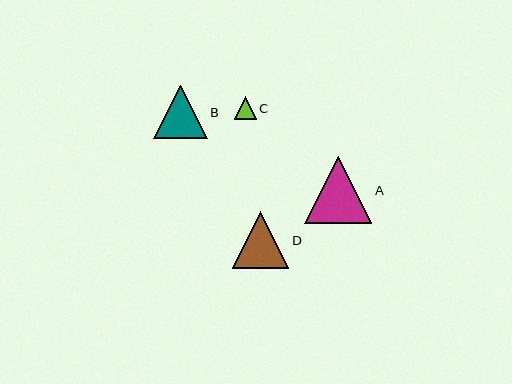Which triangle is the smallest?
Triangle C is the smallest with a size of approximately 22 pixels.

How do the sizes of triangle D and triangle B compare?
Triangle D and triangle B are approximately the same size.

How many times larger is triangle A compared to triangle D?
Triangle A is approximately 1.2 times the size of triangle D.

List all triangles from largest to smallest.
From largest to smallest: A, D, B, C.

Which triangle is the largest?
Triangle A is the largest with a size of approximately 67 pixels.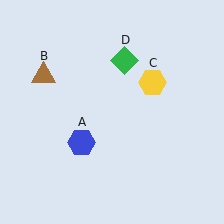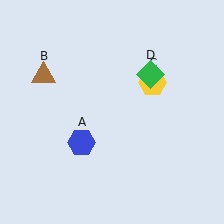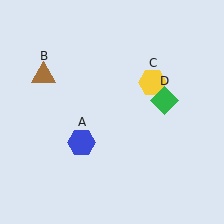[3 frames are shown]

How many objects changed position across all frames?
1 object changed position: green diamond (object D).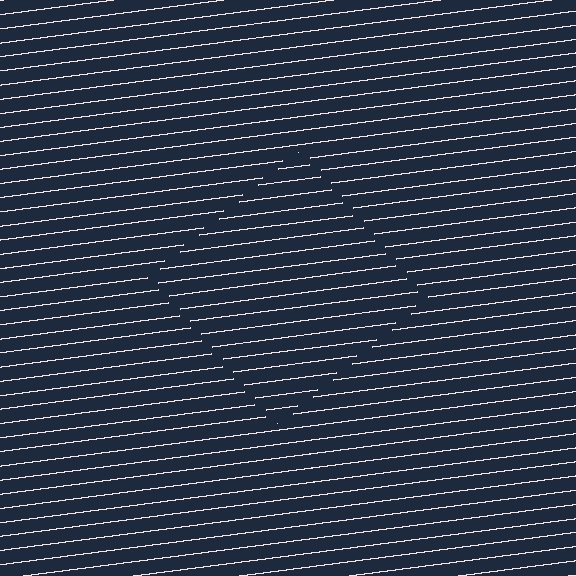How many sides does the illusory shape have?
4 sides — the line-ends trace a square.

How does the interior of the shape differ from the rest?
The interior of the shape contains the same grating, shifted by half a period — the contour is defined by the phase discontinuity where line-ends from the inner and outer gratings abut.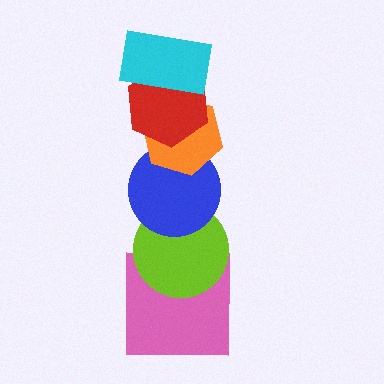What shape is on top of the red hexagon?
The cyan rectangle is on top of the red hexagon.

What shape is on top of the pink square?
The lime circle is on top of the pink square.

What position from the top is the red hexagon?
The red hexagon is 2nd from the top.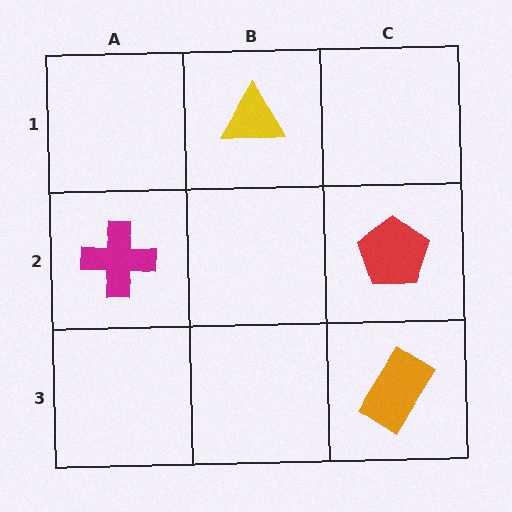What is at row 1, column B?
A yellow triangle.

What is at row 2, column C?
A red pentagon.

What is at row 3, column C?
An orange rectangle.